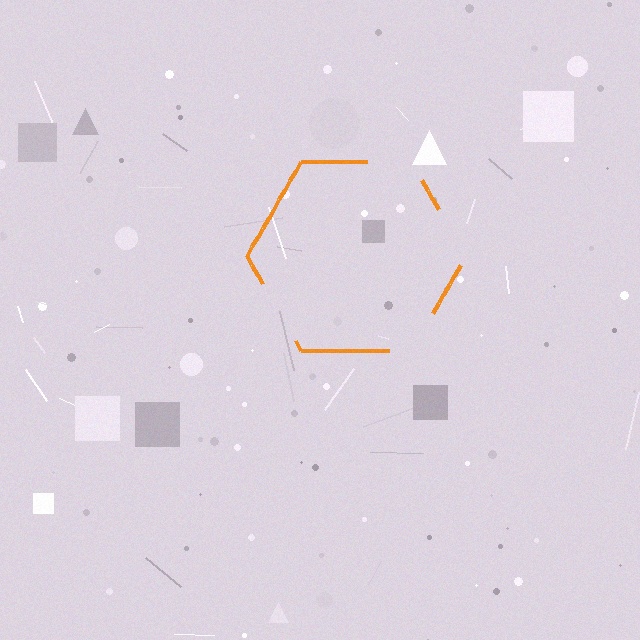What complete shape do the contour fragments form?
The contour fragments form a hexagon.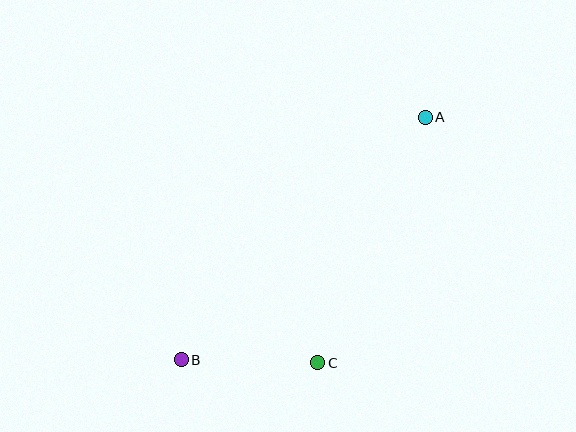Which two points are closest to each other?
Points B and C are closest to each other.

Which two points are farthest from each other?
Points A and B are farthest from each other.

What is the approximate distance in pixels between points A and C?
The distance between A and C is approximately 268 pixels.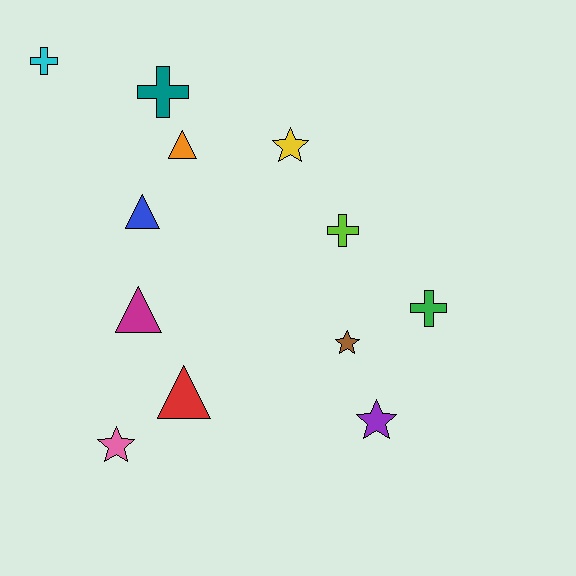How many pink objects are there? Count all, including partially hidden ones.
There is 1 pink object.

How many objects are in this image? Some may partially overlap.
There are 12 objects.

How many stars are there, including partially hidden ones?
There are 4 stars.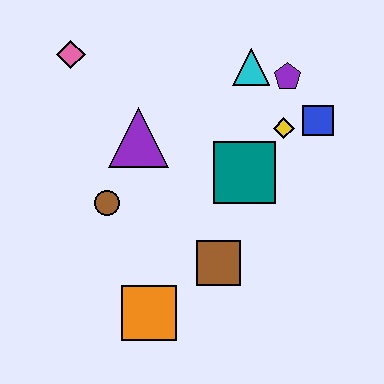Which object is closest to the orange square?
The brown square is closest to the orange square.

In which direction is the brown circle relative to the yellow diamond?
The brown circle is to the left of the yellow diamond.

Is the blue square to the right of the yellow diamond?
Yes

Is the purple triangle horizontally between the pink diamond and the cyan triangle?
Yes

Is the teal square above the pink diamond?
No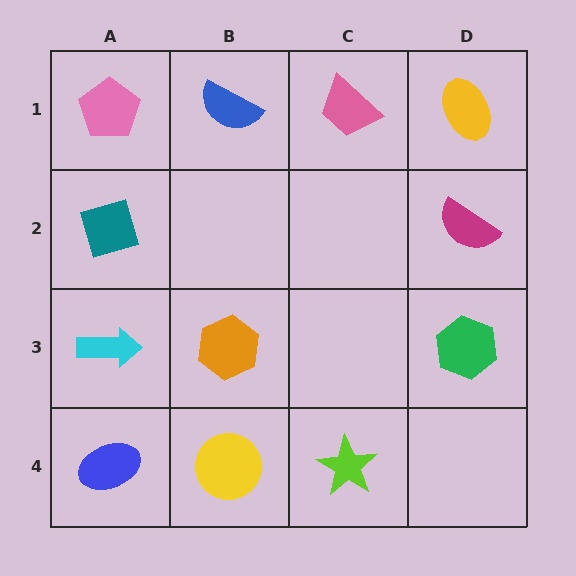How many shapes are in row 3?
3 shapes.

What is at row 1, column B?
A blue semicircle.